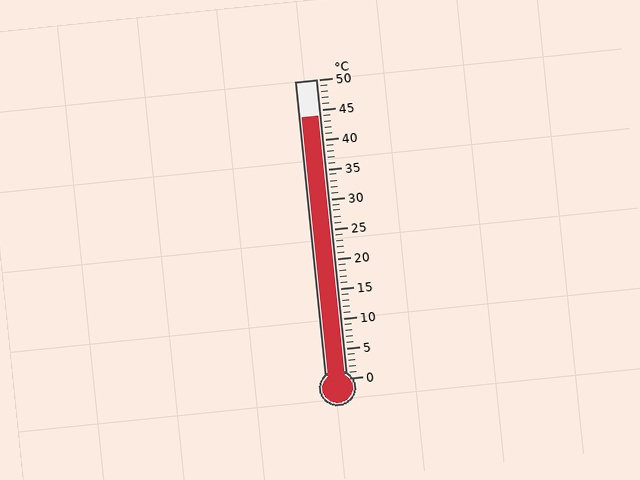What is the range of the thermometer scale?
The thermometer scale ranges from 0°C to 50°C.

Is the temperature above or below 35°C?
The temperature is above 35°C.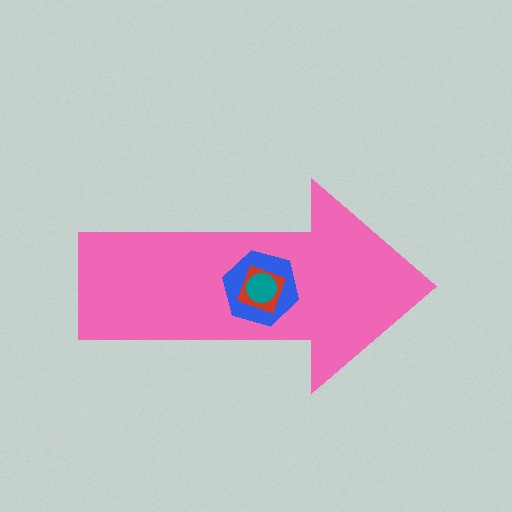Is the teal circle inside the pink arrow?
Yes.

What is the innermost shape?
The teal circle.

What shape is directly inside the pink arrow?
The blue hexagon.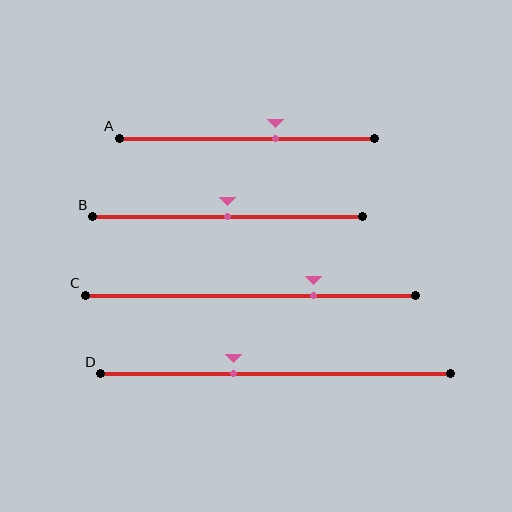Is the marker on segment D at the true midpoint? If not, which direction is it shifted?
No, the marker on segment D is shifted to the left by about 12% of the segment length.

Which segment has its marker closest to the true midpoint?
Segment B has its marker closest to the true midpoint.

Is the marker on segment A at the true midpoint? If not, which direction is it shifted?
No, the marker on segment A is shifted to the right by about 11% of the segment length.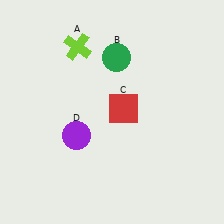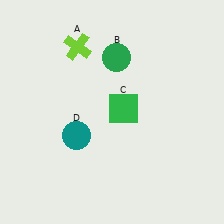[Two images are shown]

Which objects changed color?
C changed from red to green. D changed from purple to teal.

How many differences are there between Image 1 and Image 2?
There are 2 differences between the two images.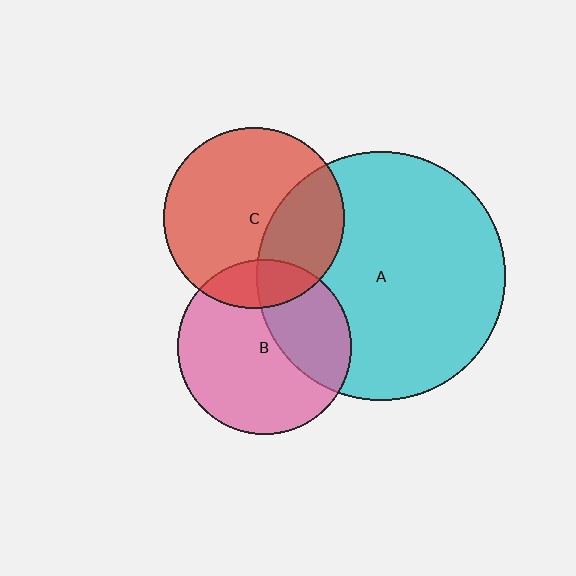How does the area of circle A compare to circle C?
Approximately 1.9 times.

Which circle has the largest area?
Circle A (cyan).